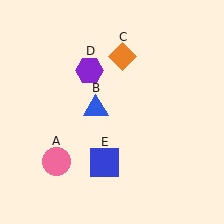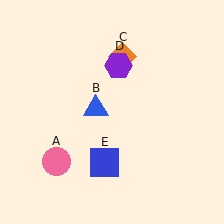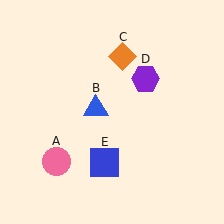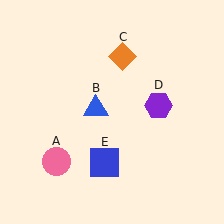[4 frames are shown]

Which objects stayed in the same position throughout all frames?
Pink circle (object A) and blue triangle (object B) and orange diamond (object C) and blue square (object E) remained stationary.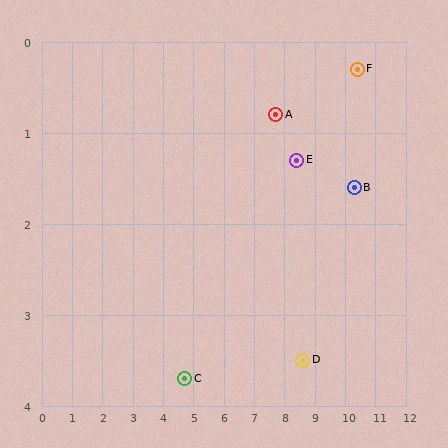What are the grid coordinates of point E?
Point E is at approximately (8.4, 1.3).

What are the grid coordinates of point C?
Point C is at approximately (4.7, 3.7).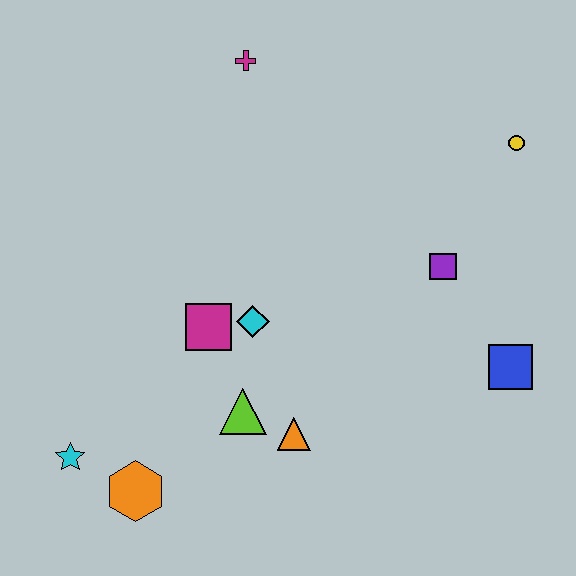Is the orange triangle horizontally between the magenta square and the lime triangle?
No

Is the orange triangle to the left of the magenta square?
No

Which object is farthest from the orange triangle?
The magenta cross is farthest from the orange triangle.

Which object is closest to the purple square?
The blue square is closest to the purple square.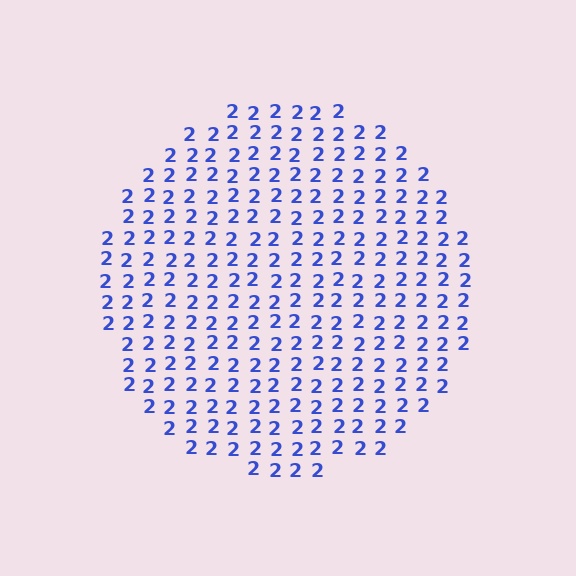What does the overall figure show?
The overall figure shows a circle.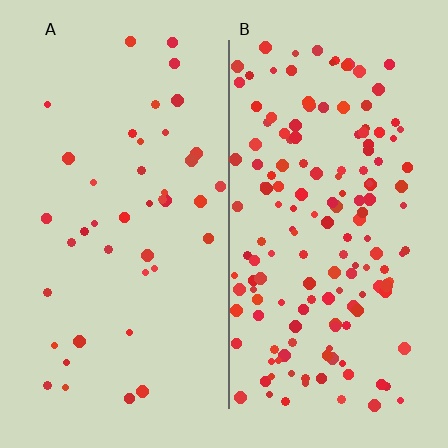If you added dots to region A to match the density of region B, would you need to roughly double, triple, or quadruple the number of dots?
Approximately quadruple.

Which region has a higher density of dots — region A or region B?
B (the right).